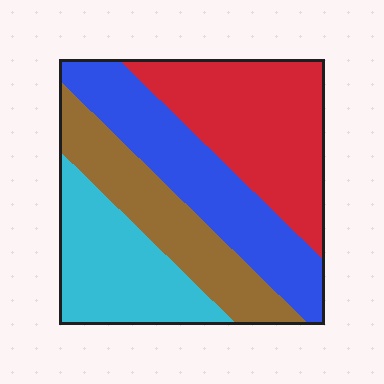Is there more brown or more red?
Red.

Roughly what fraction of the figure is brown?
Brown covers roughly 20% of the figure.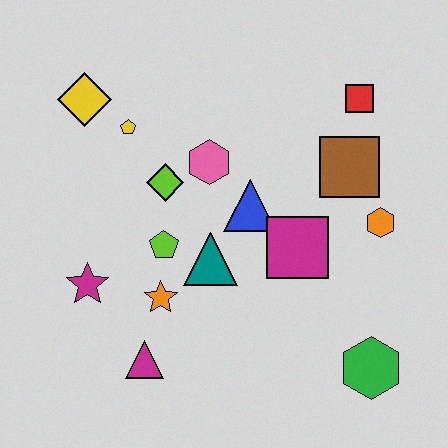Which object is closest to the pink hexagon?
The lime diamond is closest to the pink hexagon.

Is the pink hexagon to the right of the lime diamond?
Yes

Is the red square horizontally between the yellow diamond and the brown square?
No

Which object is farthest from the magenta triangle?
The red square is farthest from the magenta triangle.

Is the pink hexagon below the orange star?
No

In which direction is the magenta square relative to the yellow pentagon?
The magenta square is to the right of the yellow pentagon.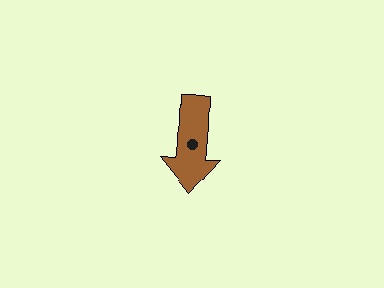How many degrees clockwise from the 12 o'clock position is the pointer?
Approximately 182 degrees.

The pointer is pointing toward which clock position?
Roughly 6 o'clock.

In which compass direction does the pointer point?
South.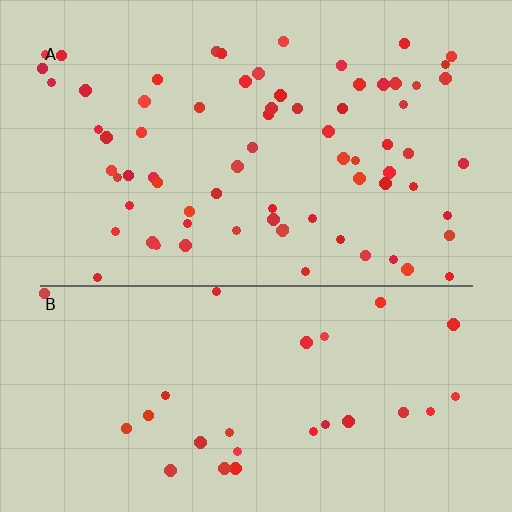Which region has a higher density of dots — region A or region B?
A (the top).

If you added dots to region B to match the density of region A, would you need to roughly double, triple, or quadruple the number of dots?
Approximately triple.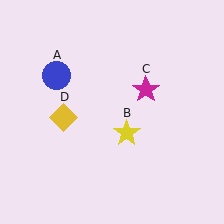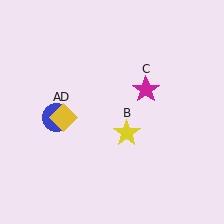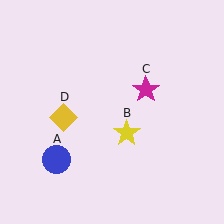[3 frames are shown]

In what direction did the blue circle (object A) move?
The blue circle (object A) moved down.